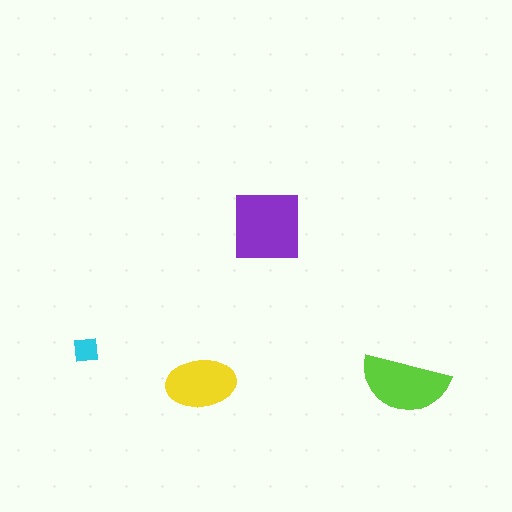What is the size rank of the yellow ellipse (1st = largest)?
3rd.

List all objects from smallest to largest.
The cyan square, the yellow ellipse, the lime semicircle, the purple square.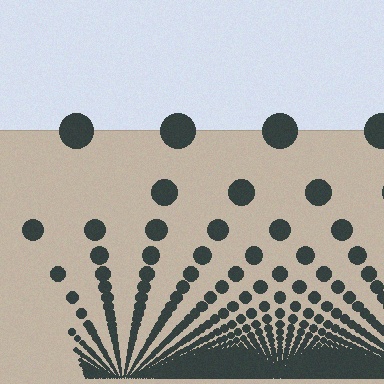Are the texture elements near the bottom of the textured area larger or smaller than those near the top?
Smaller. The gradient is inverted — elements near the bottom are smaller and denser.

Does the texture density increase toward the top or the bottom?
Density increases toward the bottom.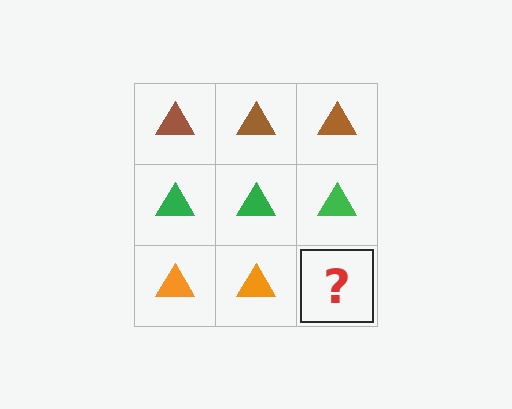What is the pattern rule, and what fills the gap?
The rule is that each row has a consistent color. The gap should be filled with an orange triangle.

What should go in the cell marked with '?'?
The missing cell should contain an orange triangle.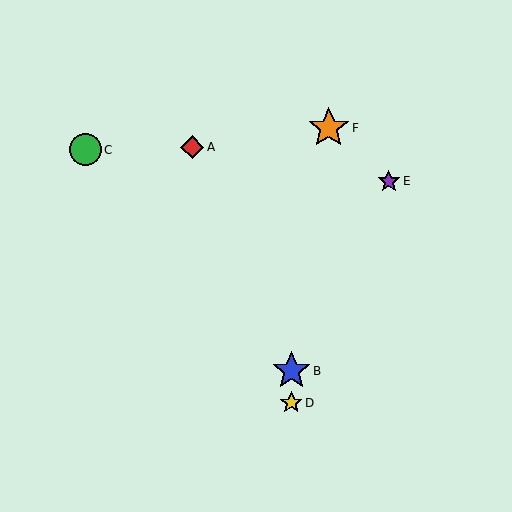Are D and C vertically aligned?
No, D is at x≈291 and C is at x≈85.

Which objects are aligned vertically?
Objects B, D are aligned vertically.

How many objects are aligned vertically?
2 objects (B, D) are aligned vertically.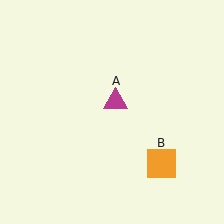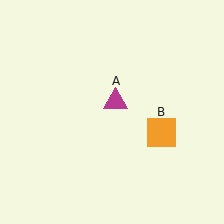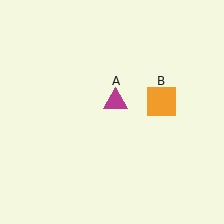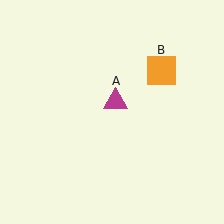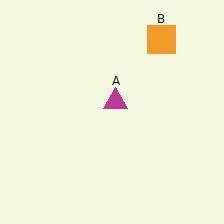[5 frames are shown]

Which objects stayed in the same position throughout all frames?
Magenta triangle (object A) remained stationary.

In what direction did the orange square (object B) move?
The orange square (object B) moved up.